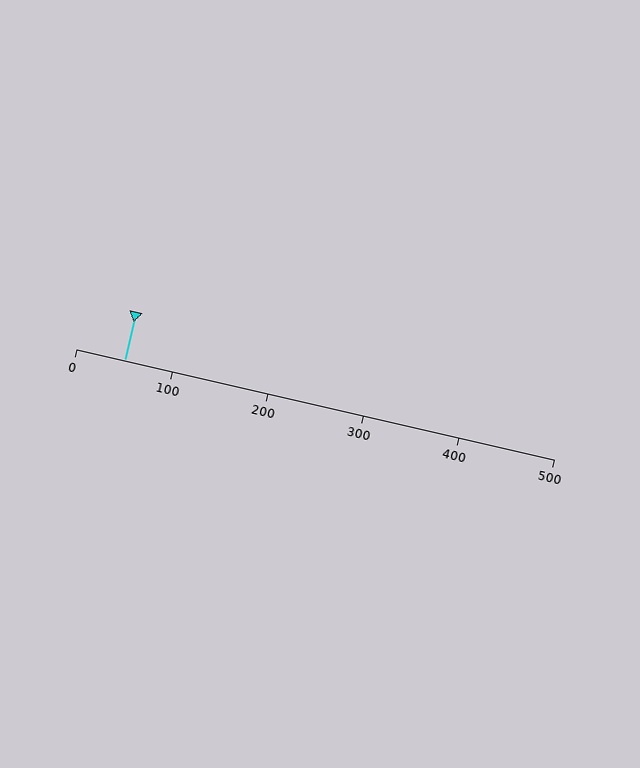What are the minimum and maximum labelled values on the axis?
The axis runs from 0 to 500.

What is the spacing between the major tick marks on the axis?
The major ticks are spaced 100 apart.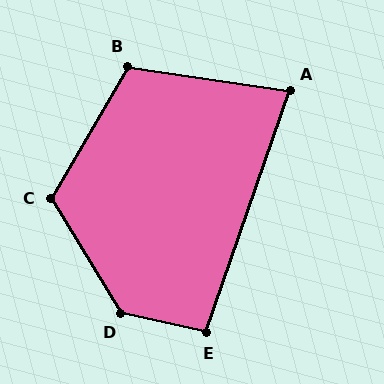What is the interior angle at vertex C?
Approximately 119 degrees (obtuse).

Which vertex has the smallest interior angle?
A, at approximately 79 degrees.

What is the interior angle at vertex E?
Approximately 97 degrees (obtuse).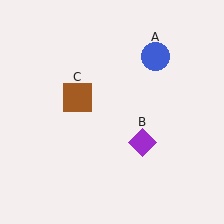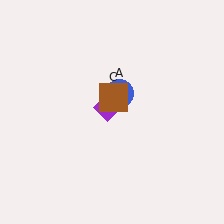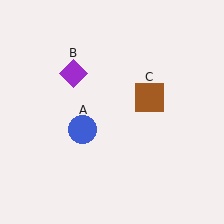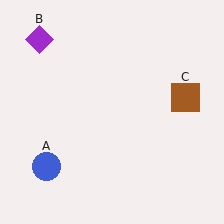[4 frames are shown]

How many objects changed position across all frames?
3 objects changed position: blue circle (object A), purple diamond (object B), brown square (object C).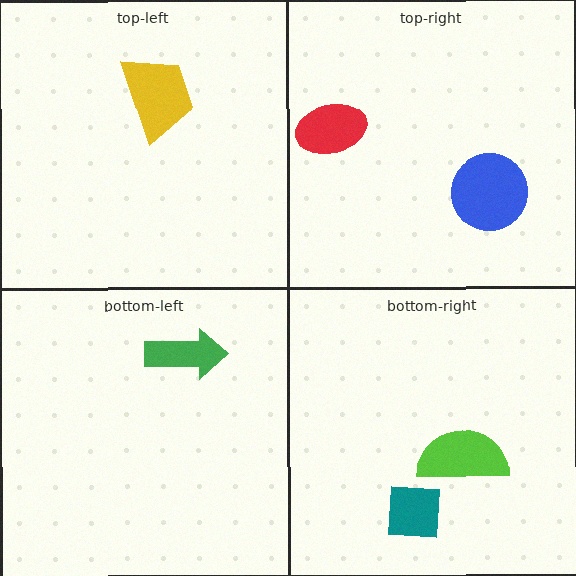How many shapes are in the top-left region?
1.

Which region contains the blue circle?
The top-right region.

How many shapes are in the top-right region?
2.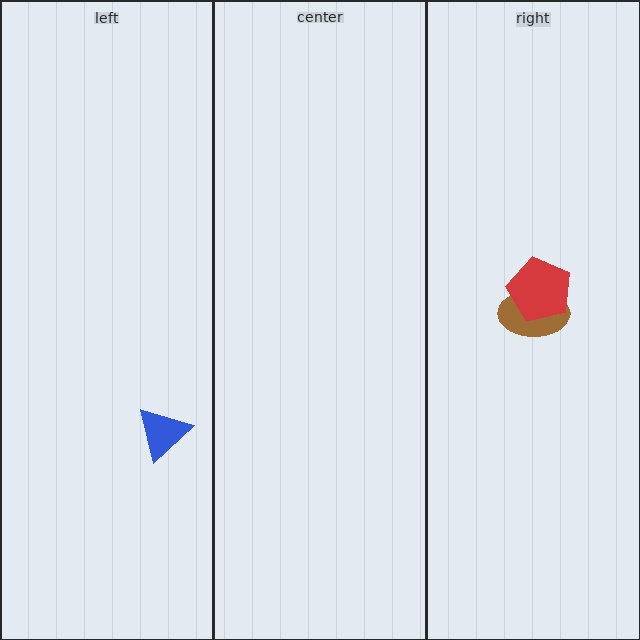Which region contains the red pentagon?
The right region.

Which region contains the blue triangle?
The left region.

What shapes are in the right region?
The brown ellipse, the red pentagon.